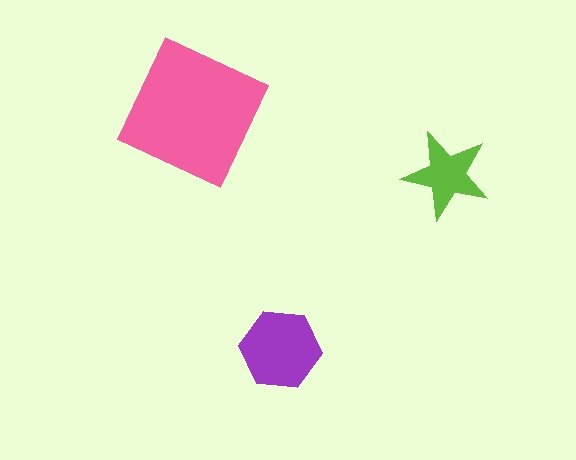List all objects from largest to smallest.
The pink square, the purple hexagon, the lime star.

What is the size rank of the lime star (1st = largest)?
3rd.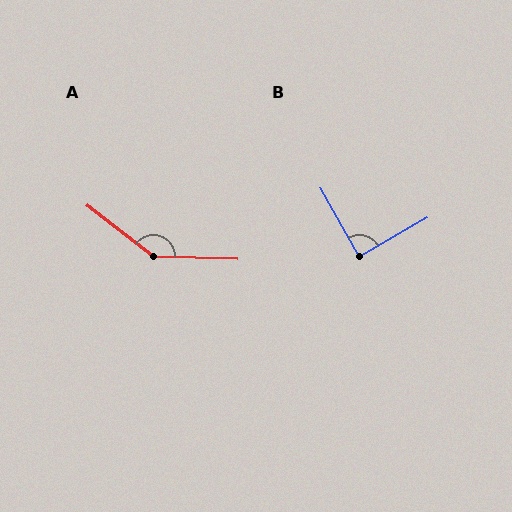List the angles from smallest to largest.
B (89°), A (144°).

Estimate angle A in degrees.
Approximately 144 degrees.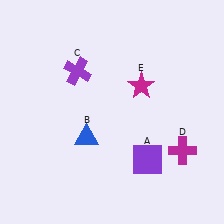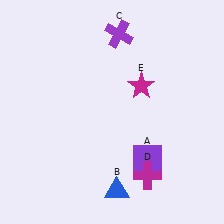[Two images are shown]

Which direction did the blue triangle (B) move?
The blue triangle (B) moved down.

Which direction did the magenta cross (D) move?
The magenta cross (D) moved left.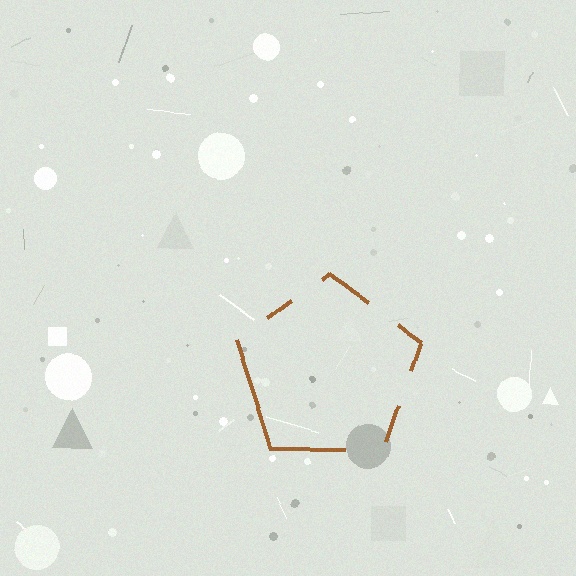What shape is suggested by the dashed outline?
The dashed outline suggests a pentagon.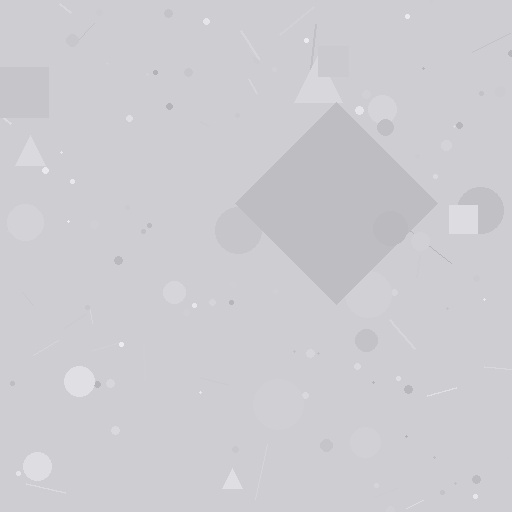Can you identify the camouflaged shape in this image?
The camouflaged shape is a diamond.